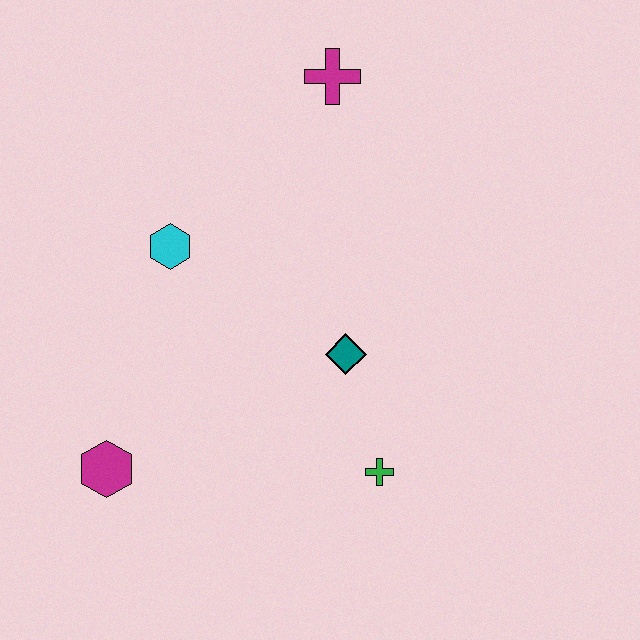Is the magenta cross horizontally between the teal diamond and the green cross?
No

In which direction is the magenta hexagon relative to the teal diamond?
The magenta hexagon is to the left of the teal diamond.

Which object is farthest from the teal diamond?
The magenta cross is farthest from the teal diamond.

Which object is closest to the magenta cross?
The cyan hexagon is closest to the magenta cross.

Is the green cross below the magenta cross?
Yes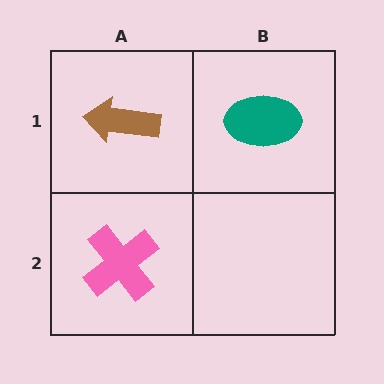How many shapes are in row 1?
2 shapes.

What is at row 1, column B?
A teal ellipse.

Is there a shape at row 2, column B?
No, that cell is empty.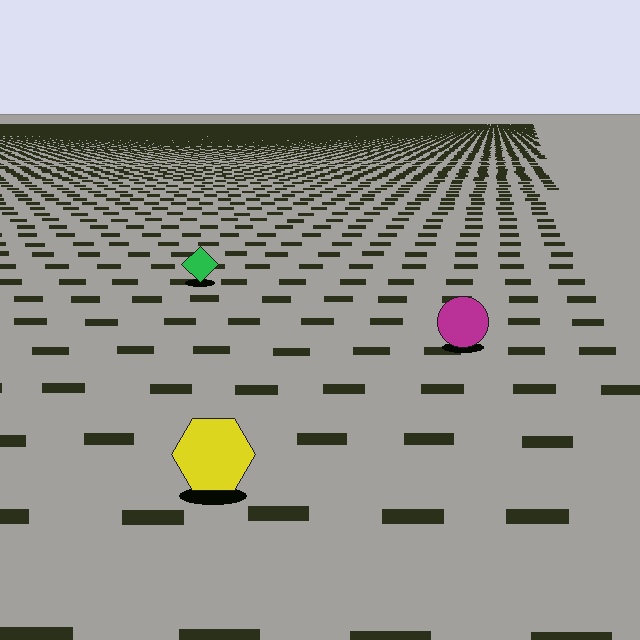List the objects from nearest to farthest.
From nearest to farthest: the yellow hexagon, the magenta circle, the green diamond.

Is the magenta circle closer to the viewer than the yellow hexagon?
No. The yellow hexagon is closer — you can tell from the texture gradient: the ground texture is coarser near it.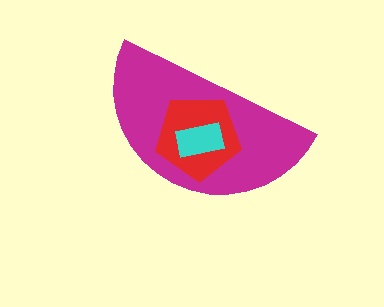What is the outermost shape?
The magenta semicircle.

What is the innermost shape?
The cyan rectangle.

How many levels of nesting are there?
3.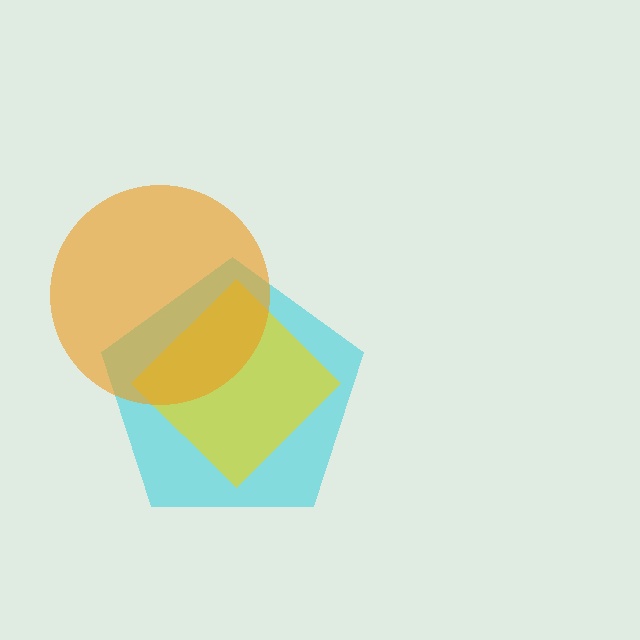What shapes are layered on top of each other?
The layered shapes are: a cyan pentagon, a yellow diamond, an orange circle.